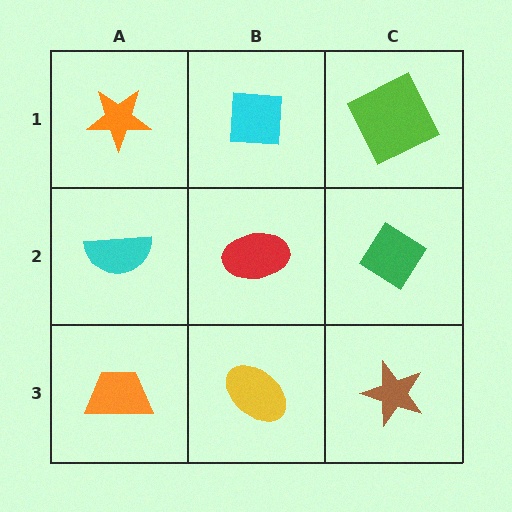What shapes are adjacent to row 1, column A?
A cyan semicircle (row 2, column A), a cyan square (row 1, column B).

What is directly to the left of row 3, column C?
A yellow ellipse.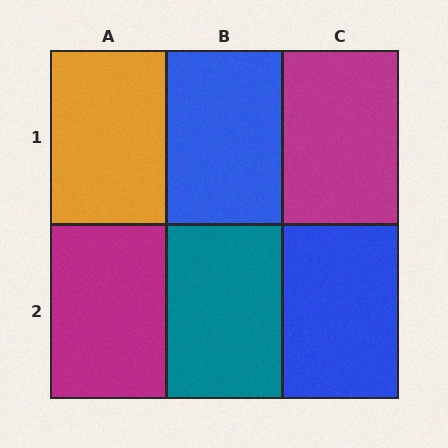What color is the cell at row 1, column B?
Blue.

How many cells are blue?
2 cells are blue.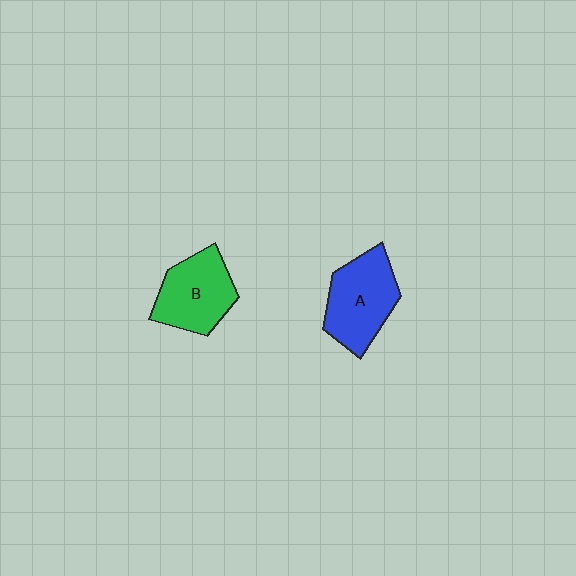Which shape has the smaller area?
Shape B (green).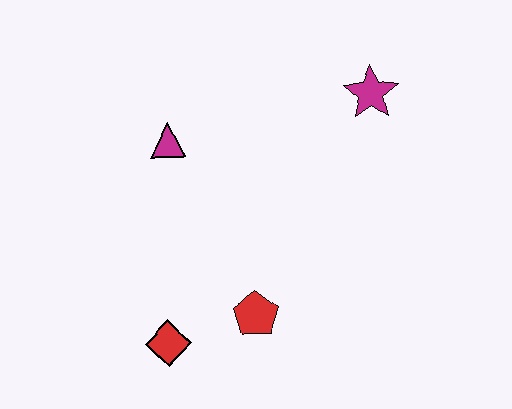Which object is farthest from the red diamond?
The magenta star is farthest from the red diamond.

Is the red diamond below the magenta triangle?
Yes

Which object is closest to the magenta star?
The magenta triangle is closest to the magenta star.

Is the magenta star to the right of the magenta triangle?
Yes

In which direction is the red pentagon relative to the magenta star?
The red pentagon is below the magenta star.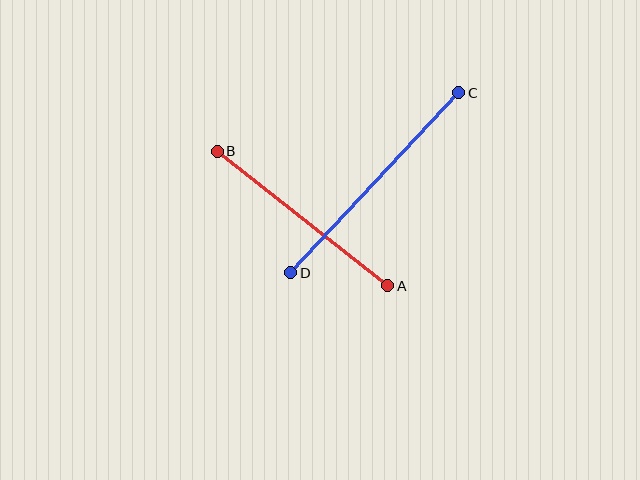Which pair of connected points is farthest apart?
Points C and D are farthest apart.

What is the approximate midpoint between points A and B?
The midpoint is at approximately (303, 218) pixels.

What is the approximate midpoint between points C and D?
The midpoint is at approximately (375, 183) pixels.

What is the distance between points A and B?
The distance is approximately 217 pixels.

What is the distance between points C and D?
The distance is approximately 246 pixels.